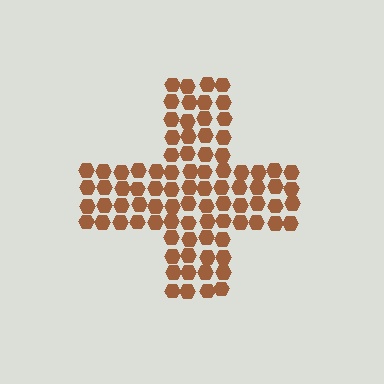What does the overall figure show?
The overall figure shows a cross.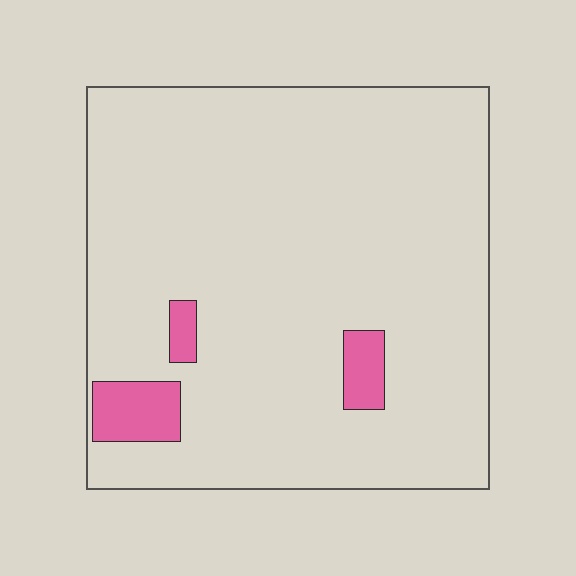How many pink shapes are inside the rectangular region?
3.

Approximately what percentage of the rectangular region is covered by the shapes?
Approximately 5%.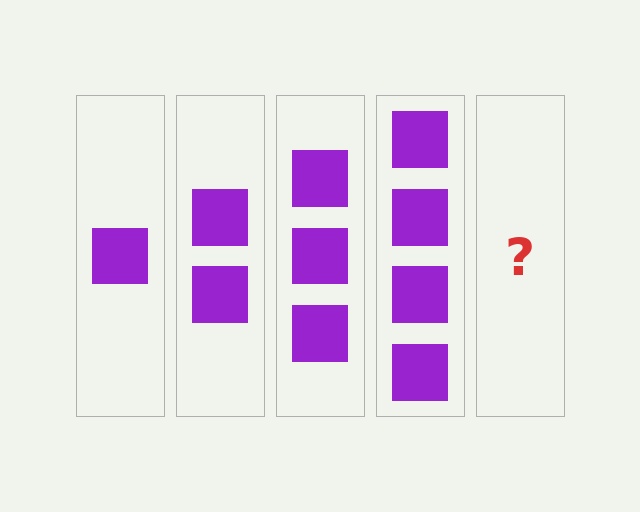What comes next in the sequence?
The next element should be 5 squares.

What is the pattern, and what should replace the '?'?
The pattern is that each step adds one more square. The '?' should be 5 squares.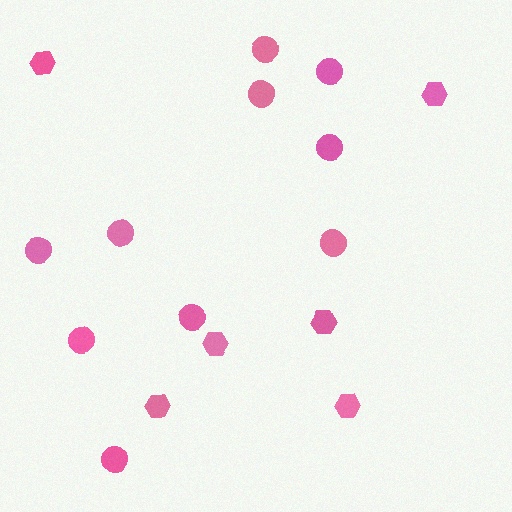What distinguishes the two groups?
There are 2 groups: one group of hexagons (6) and one group of circles (10).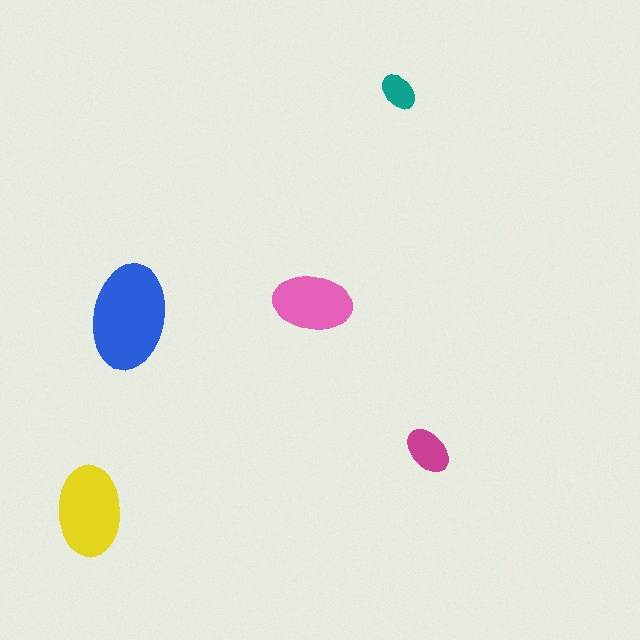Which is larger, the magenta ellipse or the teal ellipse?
The magenta one.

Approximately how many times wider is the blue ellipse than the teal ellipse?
About 3 times wider.